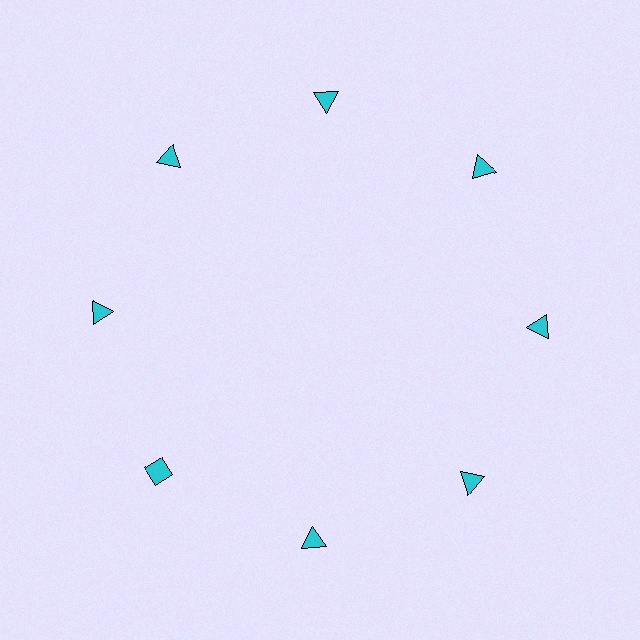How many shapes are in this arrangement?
There are 8 shapes arranged in a ring pattern.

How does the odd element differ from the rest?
It has a different shape: diamond instead of triangle.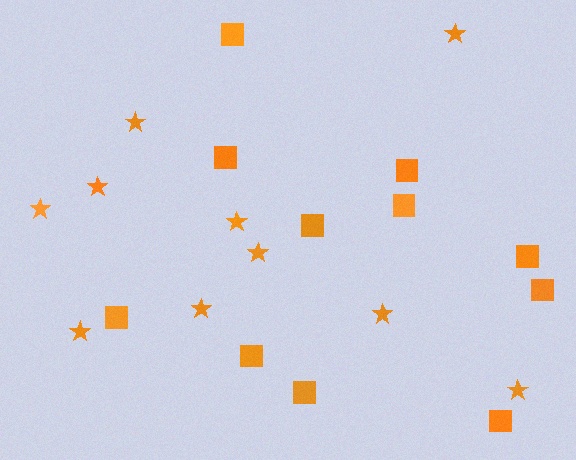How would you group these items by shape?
There are 2 groups: one group of squares (11) and one group of stars (10).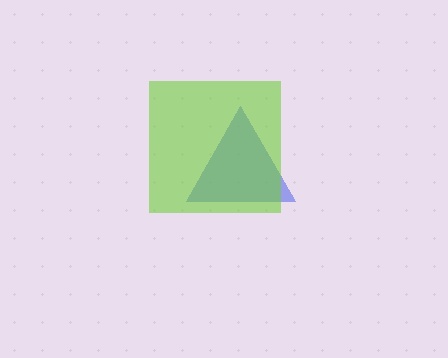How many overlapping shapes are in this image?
There are 2 overlapping shapes in the image.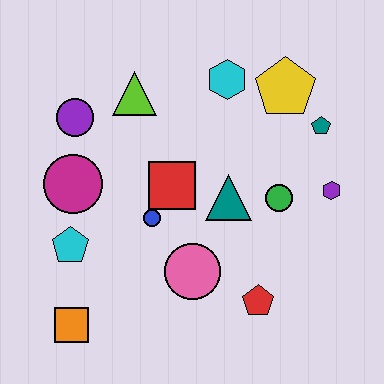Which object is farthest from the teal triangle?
The orange square is farthest from the teal triangle.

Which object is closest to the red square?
The blue circle is closest to the red square.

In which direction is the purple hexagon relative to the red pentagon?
The purple hexagon is above the red pentagon.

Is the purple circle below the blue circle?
No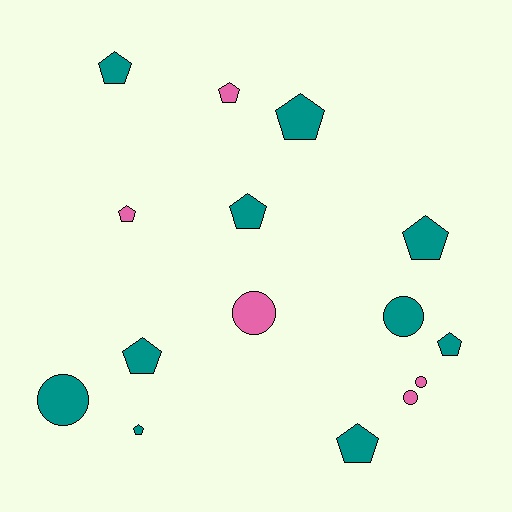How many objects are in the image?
There are 15 objects.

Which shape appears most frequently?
Pentagon, with 10 objects.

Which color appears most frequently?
Teal, with 10 objects.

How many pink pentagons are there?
There are 2 pink pentagons.